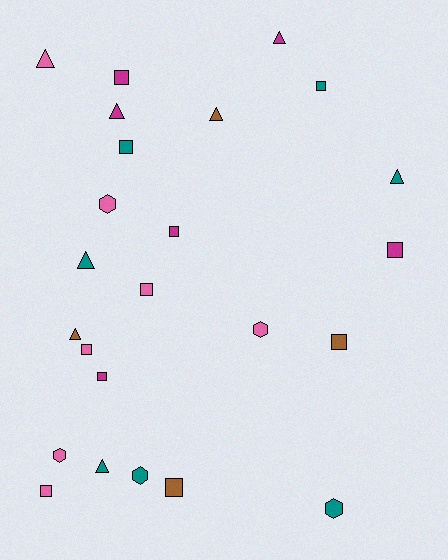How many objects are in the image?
There are 24 objects.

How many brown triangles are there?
There are 2 brown triangles.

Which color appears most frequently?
Pink, with 7 objects.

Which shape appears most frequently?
Square, with 11 objects.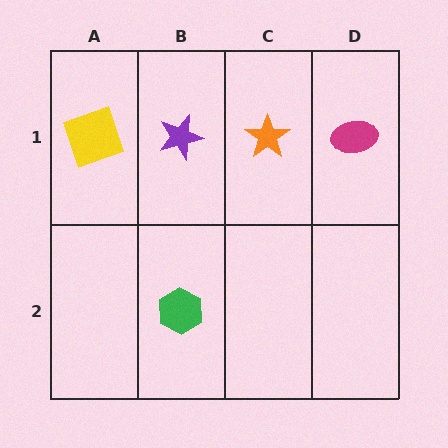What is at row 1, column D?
A magenta ellipse.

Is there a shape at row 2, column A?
No, that cell is empty.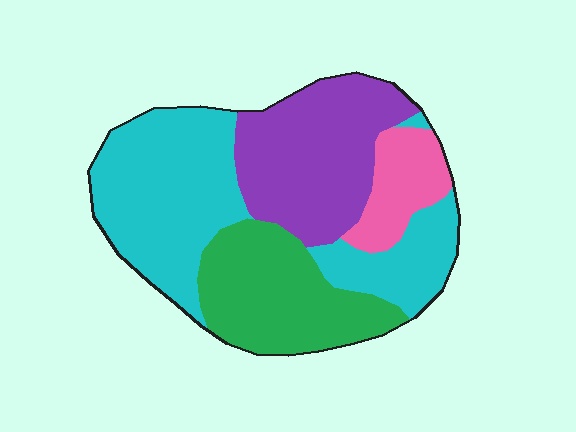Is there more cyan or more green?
Cyan.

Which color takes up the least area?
Pink, at roughly 10%.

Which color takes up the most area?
Cyan, at roughly 40%.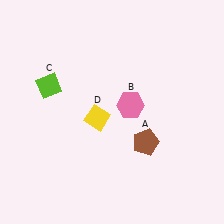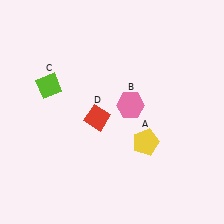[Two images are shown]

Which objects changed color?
A changed from brown to yellow. D changed from yellow to red.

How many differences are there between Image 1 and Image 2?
There are 2 differences between the two images.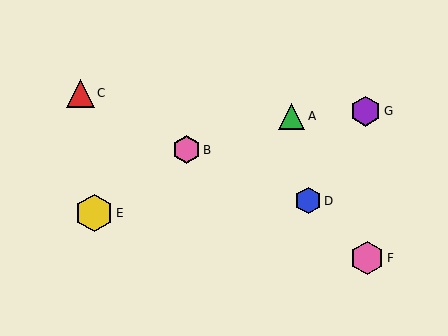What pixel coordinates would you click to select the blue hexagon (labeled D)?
Click at (308, 201) to select the blue hexagon D.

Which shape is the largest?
The yellow hexagon (labeled E) is the largest.